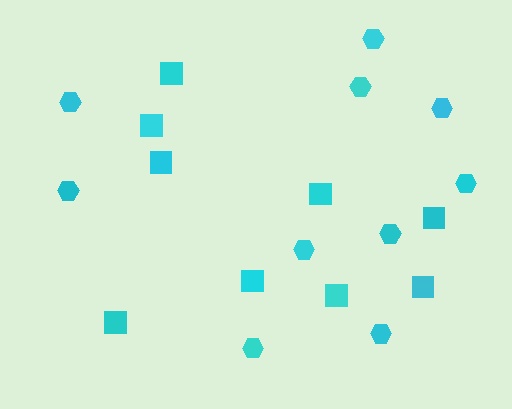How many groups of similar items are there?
There are 2 groups: one group of hexagons (10) and one group of squares (9).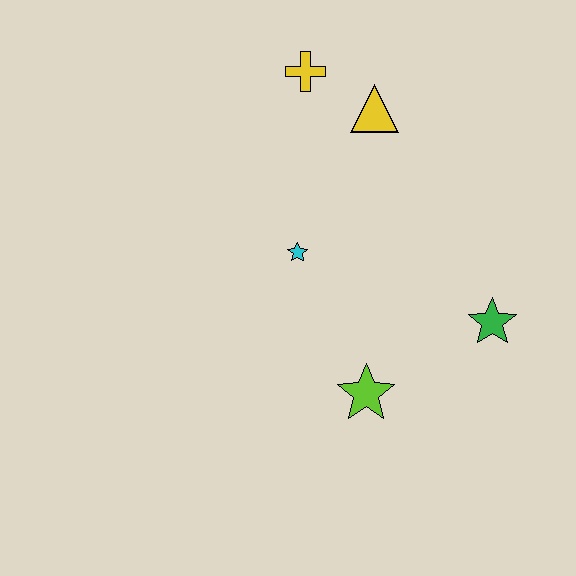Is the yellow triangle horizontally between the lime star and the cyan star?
No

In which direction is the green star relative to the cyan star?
The green star is to the right of the cyan star.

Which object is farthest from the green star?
The yellow cross is farthest from the green star.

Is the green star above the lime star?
Yes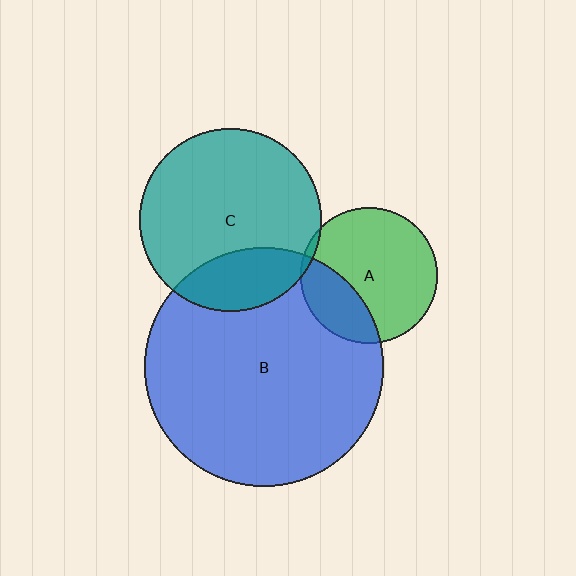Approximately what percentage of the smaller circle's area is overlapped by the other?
Approximately 25%.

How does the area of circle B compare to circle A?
Approximately 3.1 times.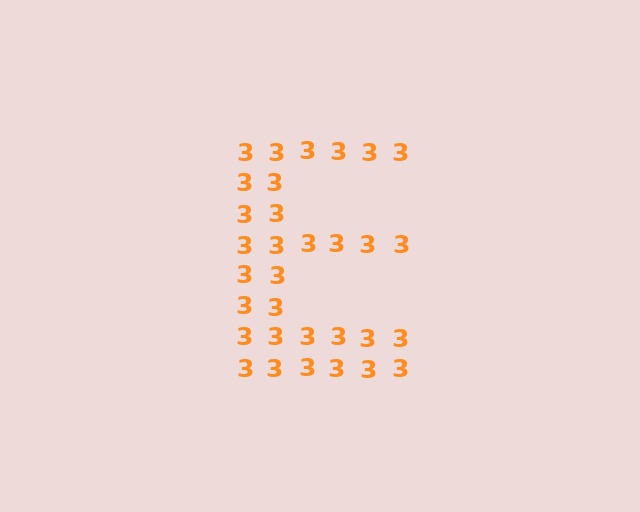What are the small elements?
The small elements are digit 3's.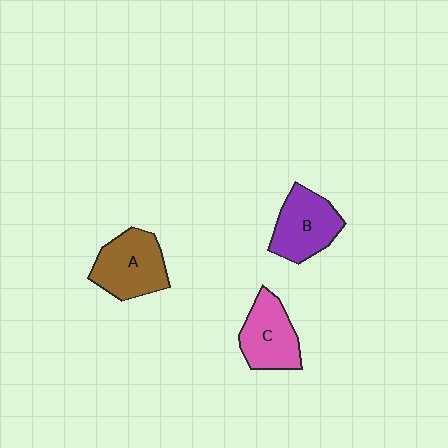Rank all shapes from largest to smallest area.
From largest to smallest: A (brown), B (purple), C (pink).